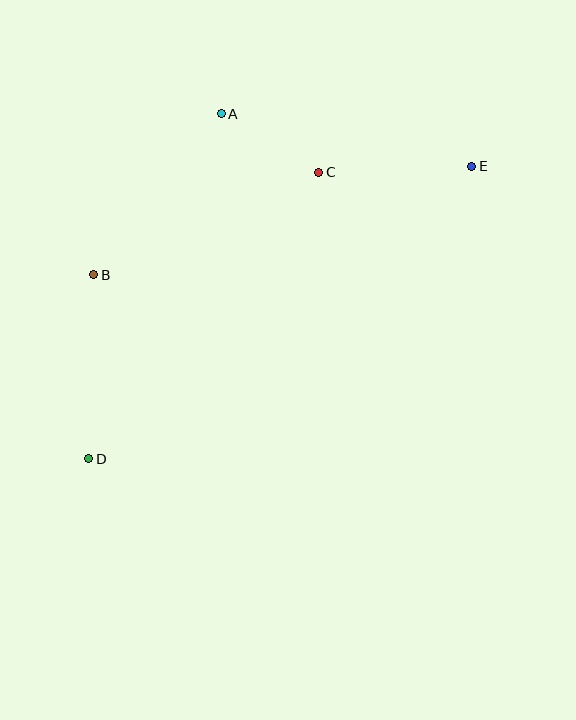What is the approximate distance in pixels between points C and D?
The distance between C and D is approximately 367 pixels.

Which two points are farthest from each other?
Points D and E are farthest from each other.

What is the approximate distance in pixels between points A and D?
The distance between A and D is approximately 369 pixels.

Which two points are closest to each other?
Points A and C are closest to each other.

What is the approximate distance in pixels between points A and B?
The distance between A and B is approximately 205 pixels.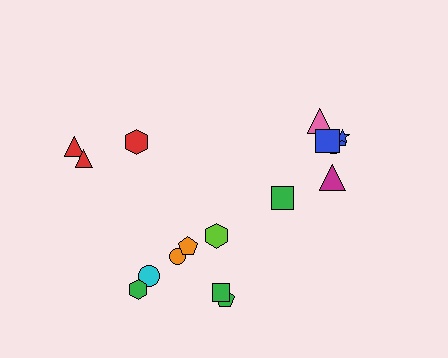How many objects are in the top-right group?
There are 6 objects.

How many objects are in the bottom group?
There are 7 objects.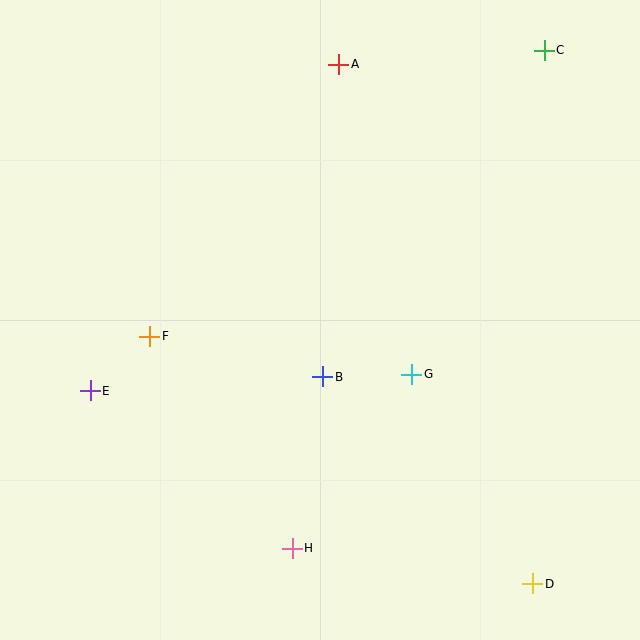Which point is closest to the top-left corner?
Point A is closest to the top-left corner.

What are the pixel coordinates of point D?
Point D is at (533, 584).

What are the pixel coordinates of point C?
Point C is at (544, 50).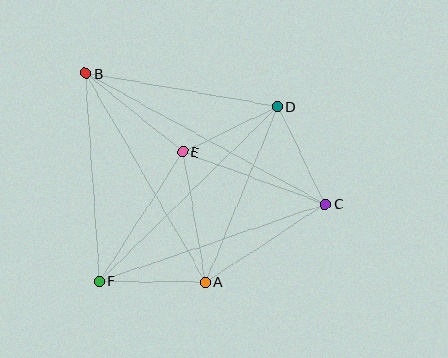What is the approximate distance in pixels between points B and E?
The distance between B and E is approximately 125 pixels.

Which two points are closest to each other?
Points D and E are closest to each other.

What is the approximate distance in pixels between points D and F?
The distance between D and F is approximately 249 pixels.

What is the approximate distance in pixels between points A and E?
The distance between A and E is approximately 132 pixels.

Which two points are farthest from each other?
Points B and C are farthest from each other.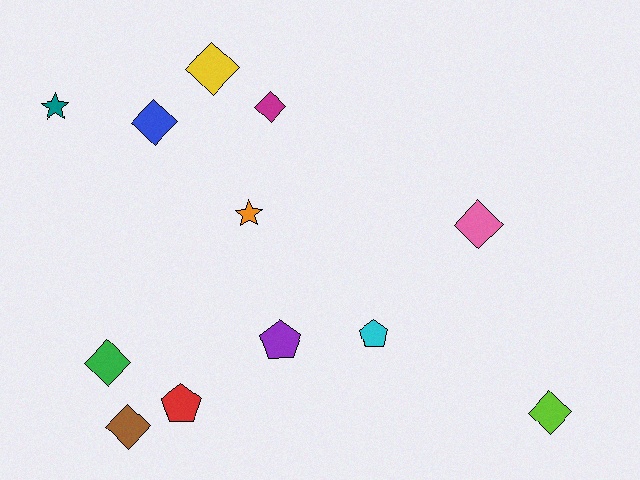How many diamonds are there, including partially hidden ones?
There are 7 diamonds.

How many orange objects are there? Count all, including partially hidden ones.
There is 1 orange object.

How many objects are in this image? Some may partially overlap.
There are 12 objects.